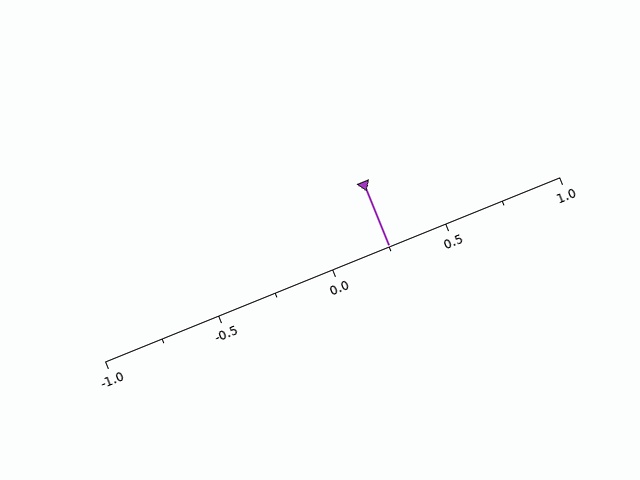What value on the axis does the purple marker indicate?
The marker indicates approximately 0.25.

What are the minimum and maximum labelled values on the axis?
The axis runs from -1.0 to 1.0.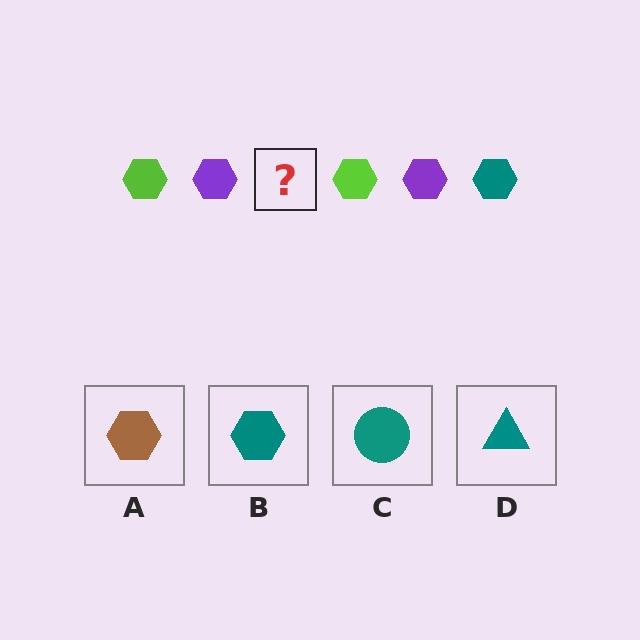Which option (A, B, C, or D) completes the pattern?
B.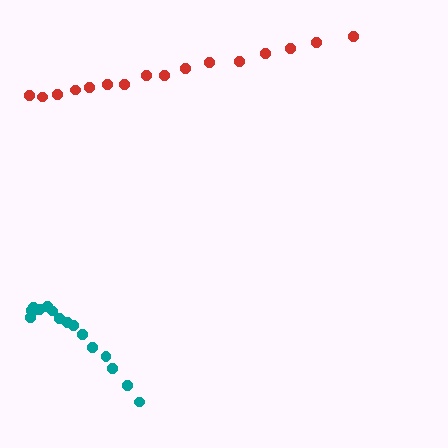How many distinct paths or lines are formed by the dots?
There are 2 distinct paths.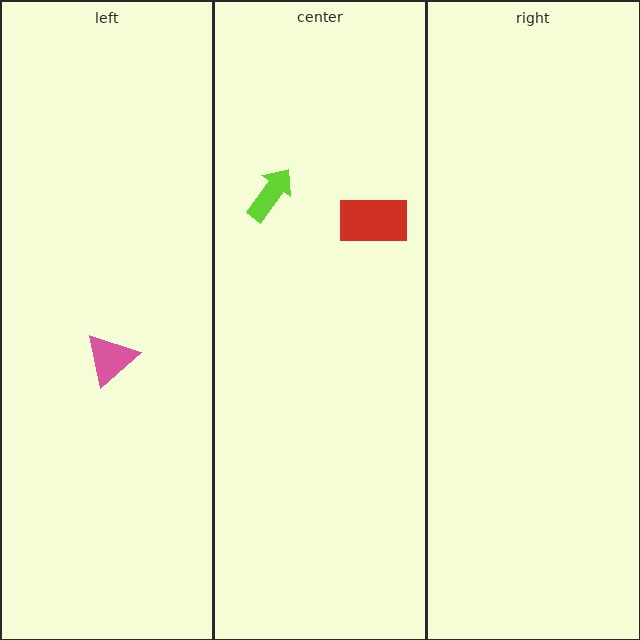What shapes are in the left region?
The pink triangle.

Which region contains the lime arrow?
The center region.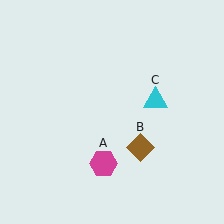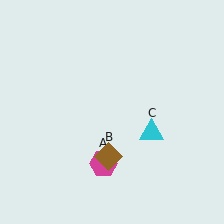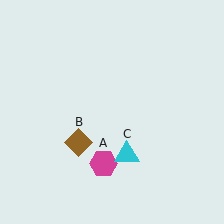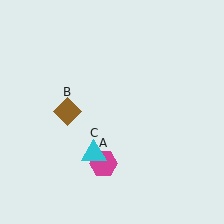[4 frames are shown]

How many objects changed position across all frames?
2 objects changed position: brown diamond (object B), cyan triangle (object C).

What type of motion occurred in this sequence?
The brown diamond (object B), cyan triangle (object C) rotated clockwise around the center of the scene.